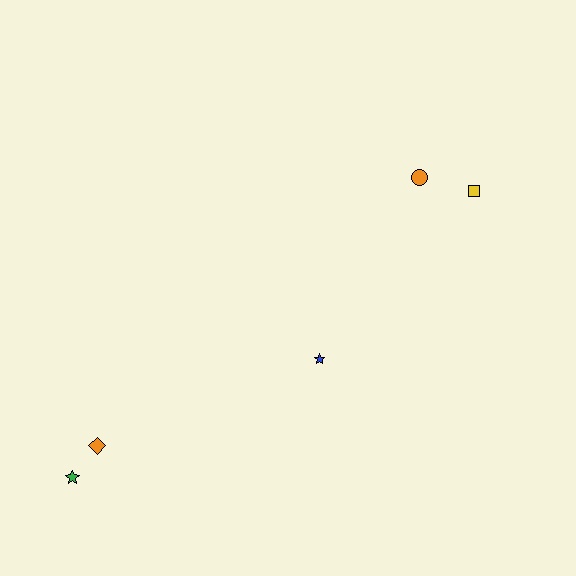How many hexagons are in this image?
There are no hexagons.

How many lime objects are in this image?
There are no lime objects.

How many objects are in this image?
There are 5 objects.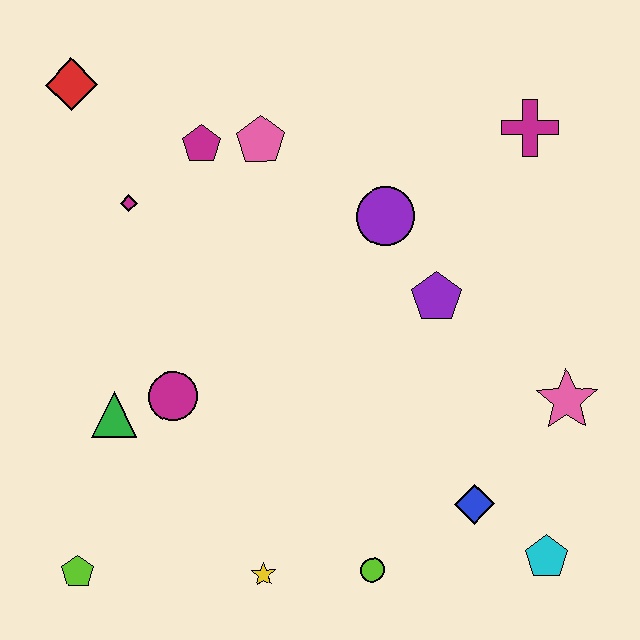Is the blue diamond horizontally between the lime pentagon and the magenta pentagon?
No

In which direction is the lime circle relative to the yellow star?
The lime circle is to the right of the yellow star.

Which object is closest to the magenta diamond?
The magenta pentagon is closest to the magenta diamond.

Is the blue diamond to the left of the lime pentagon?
No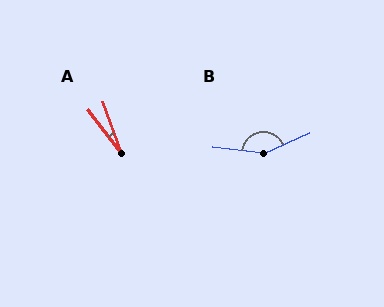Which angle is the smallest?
A, at approximately 17 degrees.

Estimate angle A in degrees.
Approximately 17 degrees.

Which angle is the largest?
B, at approximately 148 degrees.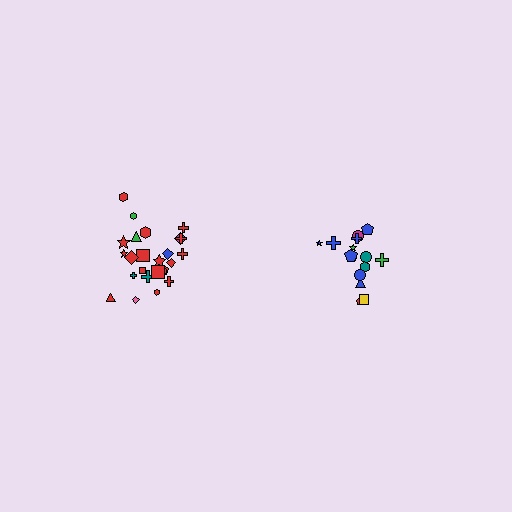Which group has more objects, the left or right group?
The left group.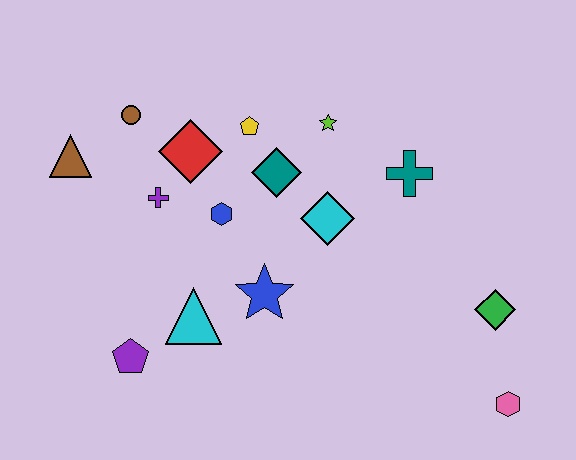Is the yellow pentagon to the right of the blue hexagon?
Yes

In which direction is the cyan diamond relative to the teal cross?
The cyan diamond is to the left of the teal cross.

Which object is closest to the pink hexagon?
The green diamond is closest to the pink hexagon.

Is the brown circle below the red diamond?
No